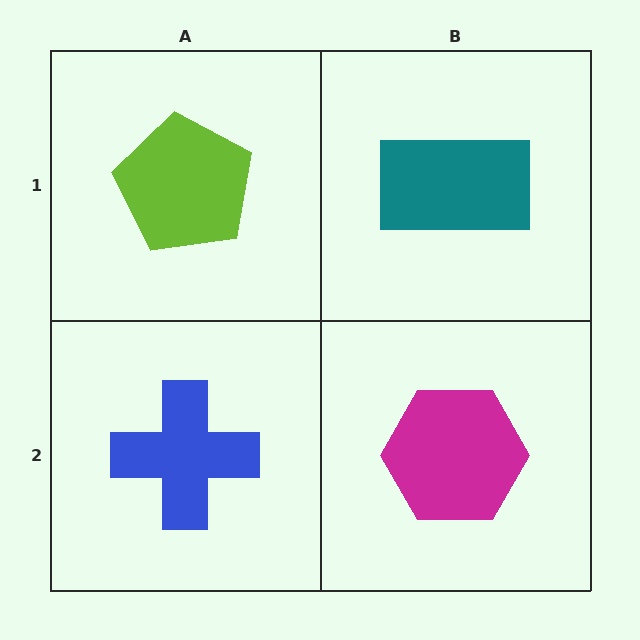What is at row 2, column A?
A blue cross.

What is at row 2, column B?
A magenta hexagon.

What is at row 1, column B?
A teal rectangle.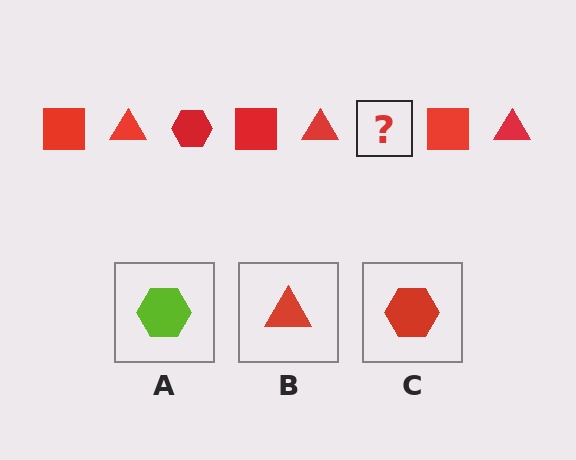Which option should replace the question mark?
Option C.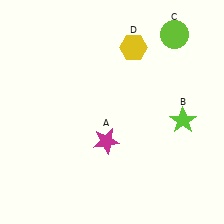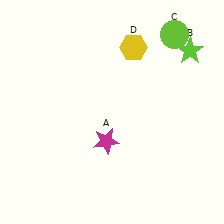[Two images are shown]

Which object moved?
The lime star (B) moved up.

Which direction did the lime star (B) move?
The lime star (B) moved up.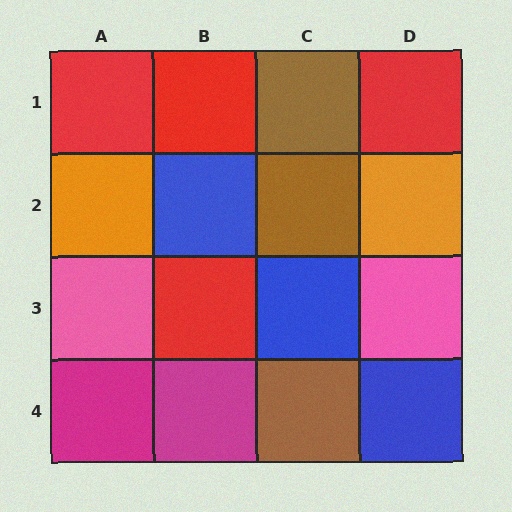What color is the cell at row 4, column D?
Blue.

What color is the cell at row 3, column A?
Pink.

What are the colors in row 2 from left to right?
Orange, blue, brown, orange.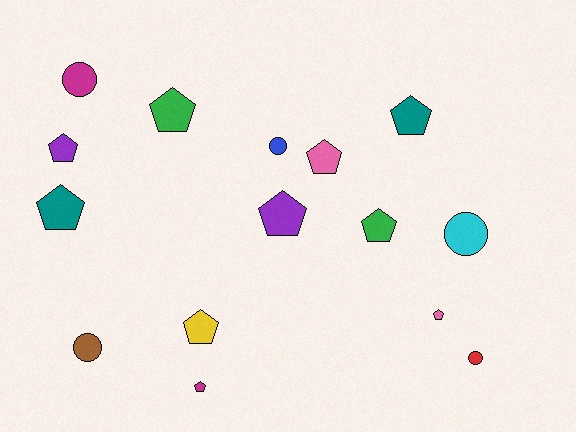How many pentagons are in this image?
There are 10 pentagons.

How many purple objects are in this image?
There are 2 purple objects.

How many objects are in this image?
There are 15 objects.